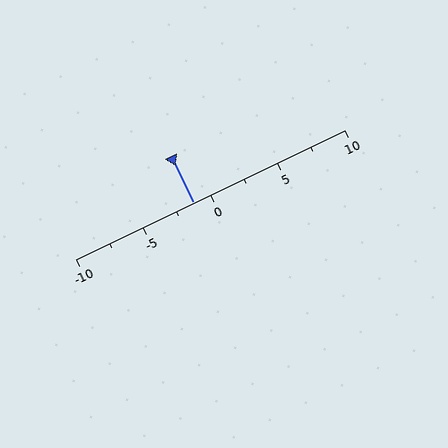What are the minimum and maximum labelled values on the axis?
The axis runs from -10 to 10.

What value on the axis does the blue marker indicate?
The marker indicates approximately -1.2.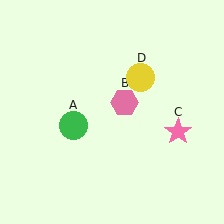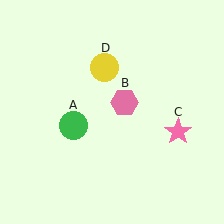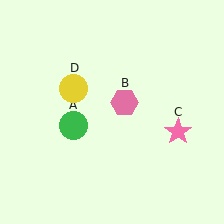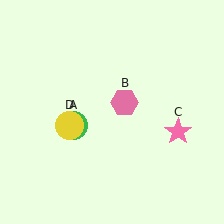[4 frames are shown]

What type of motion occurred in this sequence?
The yellow circle (object D) rotated counterclockwise around the center of the scene.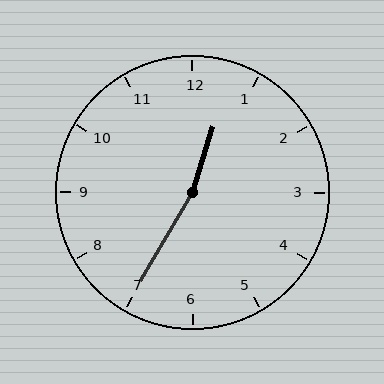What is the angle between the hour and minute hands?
Approximately 168 degrees.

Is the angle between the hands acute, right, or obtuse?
It is obtuse.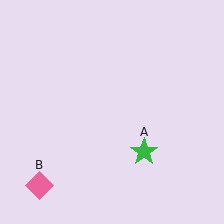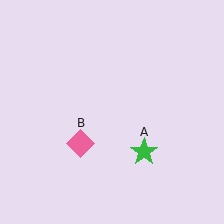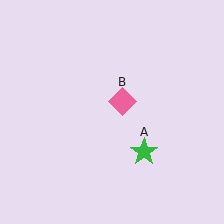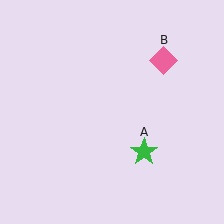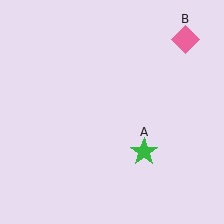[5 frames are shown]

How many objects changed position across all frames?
1 object changed position: pink diamond (object B).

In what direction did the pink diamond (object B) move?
The pink diamond (object B) moved up and to the right.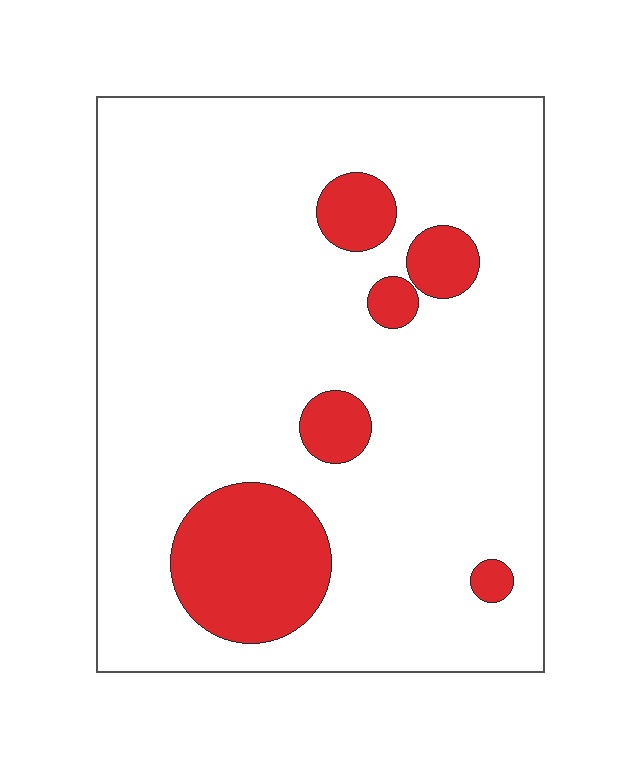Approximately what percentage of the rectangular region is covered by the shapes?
Approximately 15%.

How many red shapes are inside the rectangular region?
6.